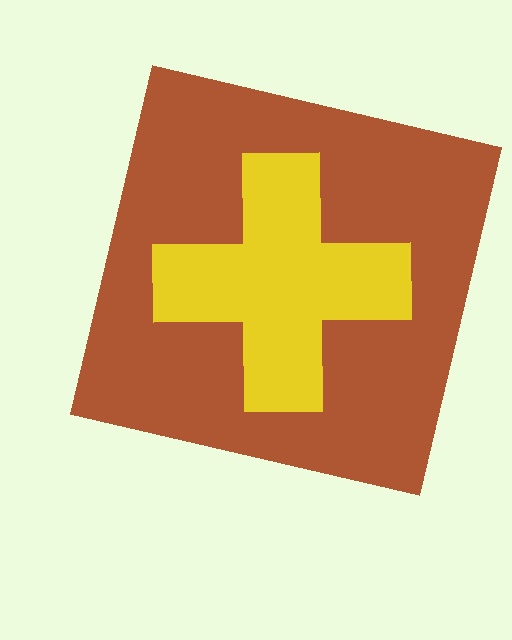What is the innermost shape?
The yellow cross.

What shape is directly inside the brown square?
The yellow cross.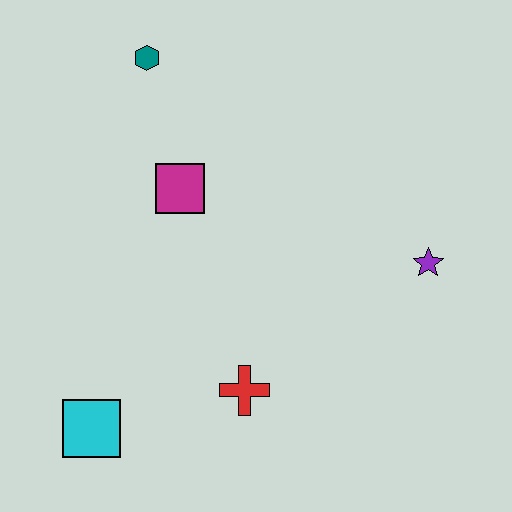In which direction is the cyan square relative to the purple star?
The cyan square is to the left of the purple star.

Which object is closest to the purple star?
The red cross is closest to the purple star.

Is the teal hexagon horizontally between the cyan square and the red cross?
Yes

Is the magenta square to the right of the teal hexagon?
Yes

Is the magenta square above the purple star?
Yes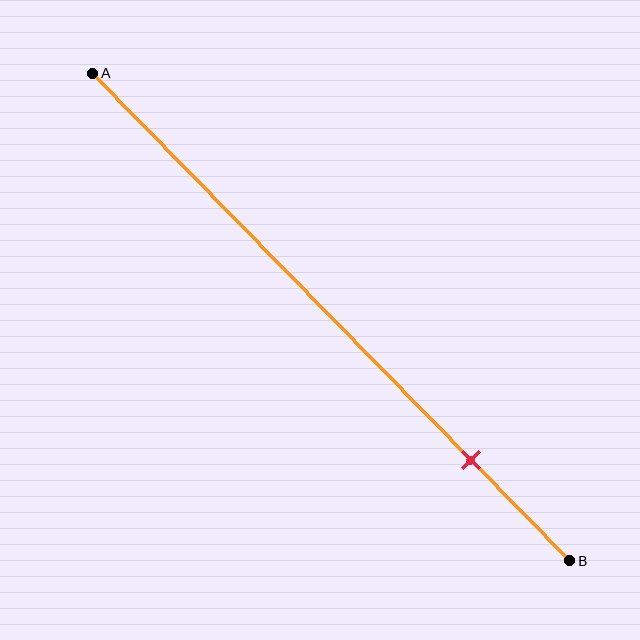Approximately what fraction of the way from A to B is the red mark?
The red mark is approximately 80% of the way from A to B.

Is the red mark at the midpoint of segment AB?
No, the mark is at about 80% from A, not at the 50% midpoint.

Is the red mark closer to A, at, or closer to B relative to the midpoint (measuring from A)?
The red mark is closer to point B than the midpoint of segment AB.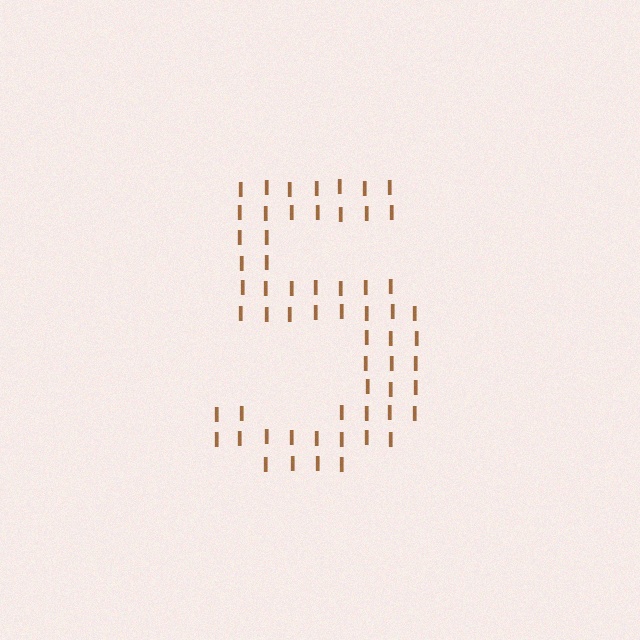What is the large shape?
The large shape is the digit 5.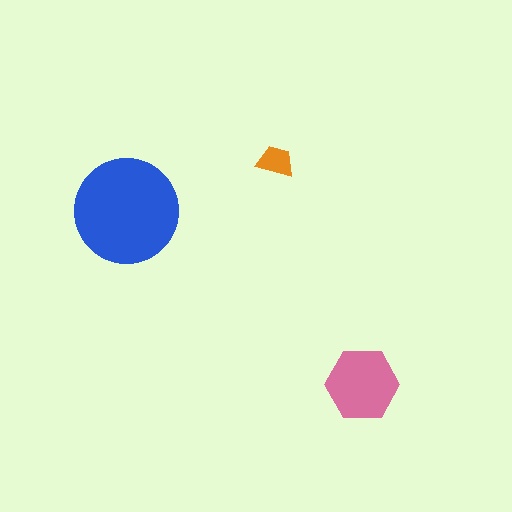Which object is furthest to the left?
The blue circle is leftmost.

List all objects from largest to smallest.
The blue circle, the pink hexagon, the orange trapezoid.